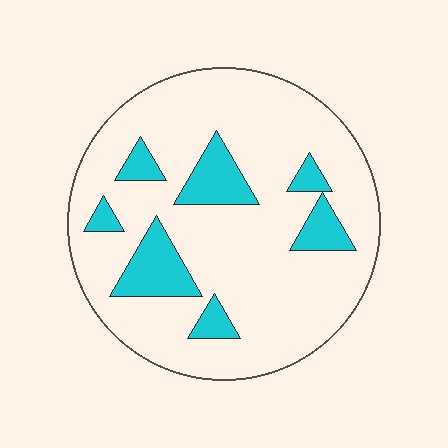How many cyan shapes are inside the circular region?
7.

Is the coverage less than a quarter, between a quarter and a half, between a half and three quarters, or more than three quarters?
Less than a quarter.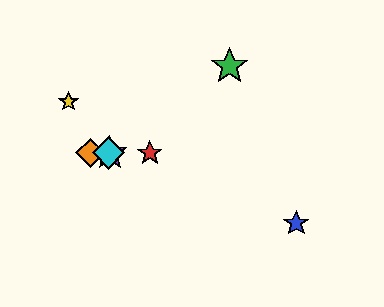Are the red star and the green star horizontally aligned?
No, the red star is at y≈153 and the green star is at y≈66.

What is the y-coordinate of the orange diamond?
The orange diamond is at y≈153.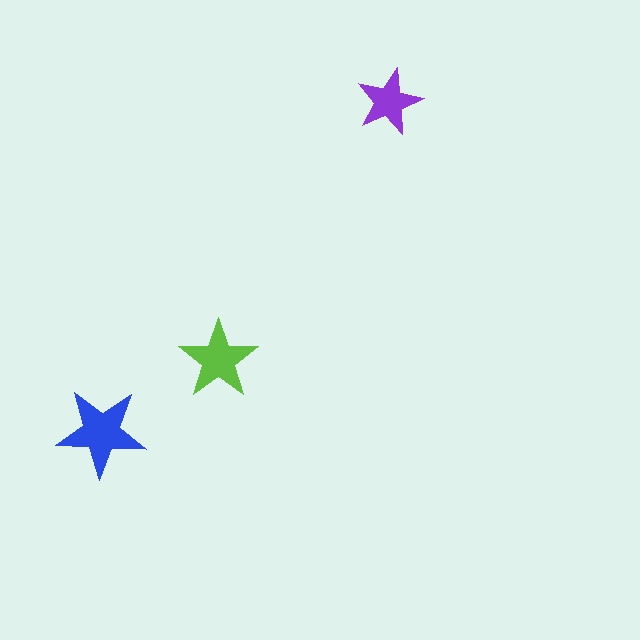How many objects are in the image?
There are 3 objects in the image.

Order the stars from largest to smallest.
the blue one, the lime one, the purple one.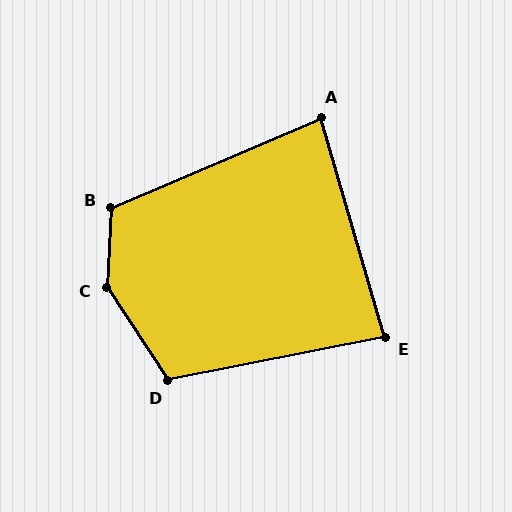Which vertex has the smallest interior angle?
A, at approximately 83 degrees.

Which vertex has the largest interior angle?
C, at approximately 143 degrees.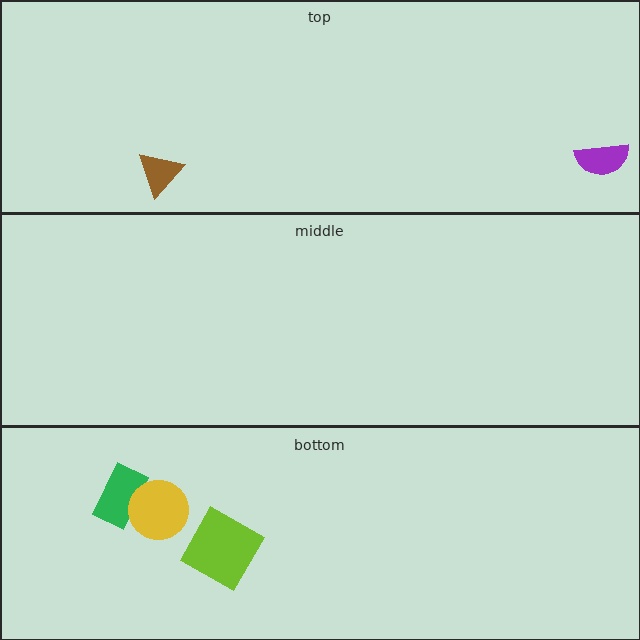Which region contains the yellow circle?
The bottom region.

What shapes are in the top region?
The brown triangle, the purple semicircle.